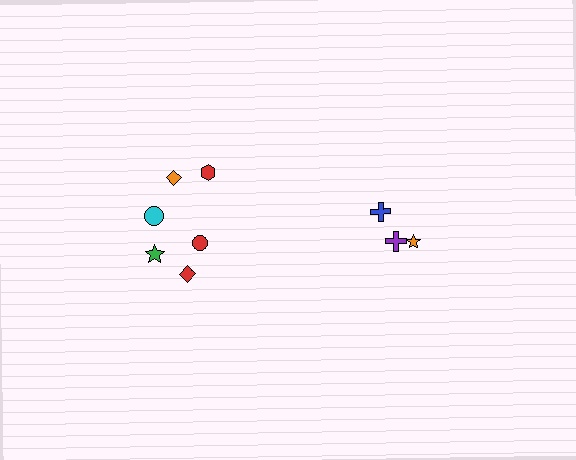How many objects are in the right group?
There are 3 objects.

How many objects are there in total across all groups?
There are 9 objects.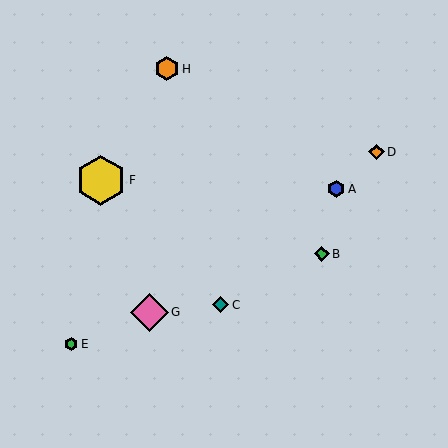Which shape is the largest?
The yellow hexagon (labeled F) is the largest.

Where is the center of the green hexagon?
The center of the green hexagon is at (71, 344).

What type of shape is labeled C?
Shape C is a teal diamond.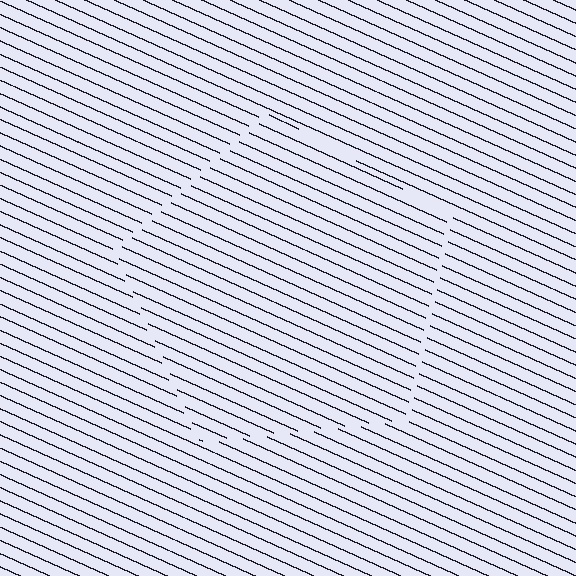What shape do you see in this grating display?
An illusory pentagon. The interior of the shape contains the same grating, shifted by half a period — the contour is defined by the phase discontinuity where line-ends from the inner and outer gratings abut.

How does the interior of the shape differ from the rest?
The interior of the shape contains the same grating, shifted by half a period — the contour is defined by the phase discontinuity where line-ends from the inner and outer gratings abut.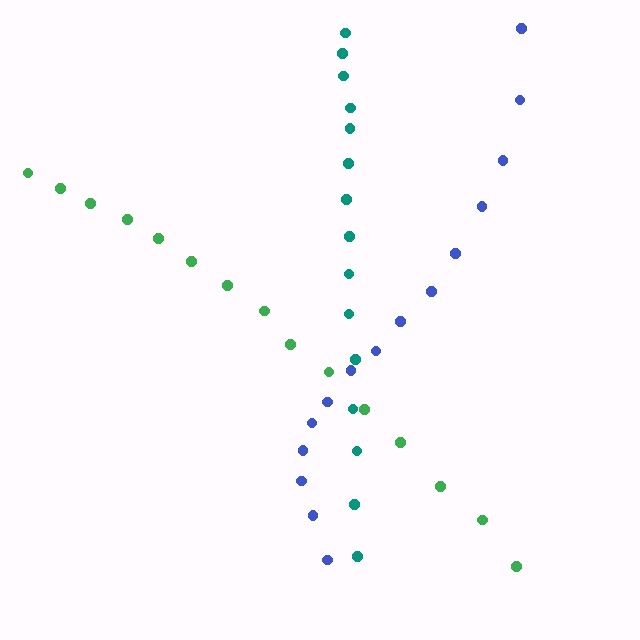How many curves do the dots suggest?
There are 3 distinct paths.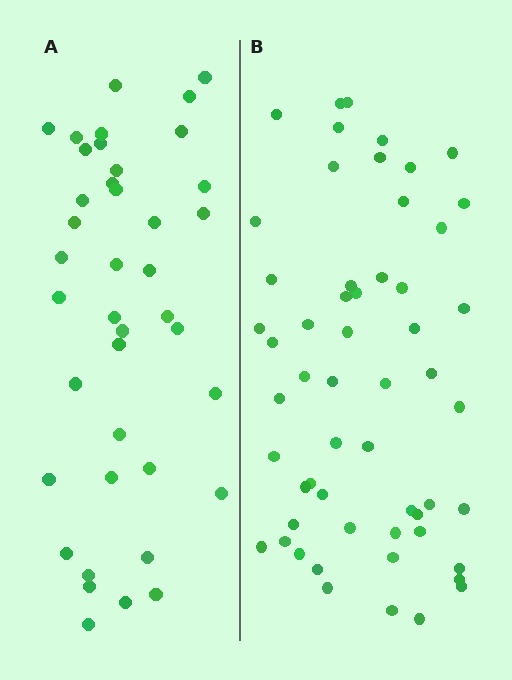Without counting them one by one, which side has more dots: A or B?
Region B (the right region) has more dots.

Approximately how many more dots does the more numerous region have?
Region B has approximately 15 more dots than region A.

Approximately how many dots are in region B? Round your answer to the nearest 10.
About 60 dots. (The exact count is 56, which rounds to 60.)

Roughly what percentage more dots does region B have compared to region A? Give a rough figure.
About 40% more.